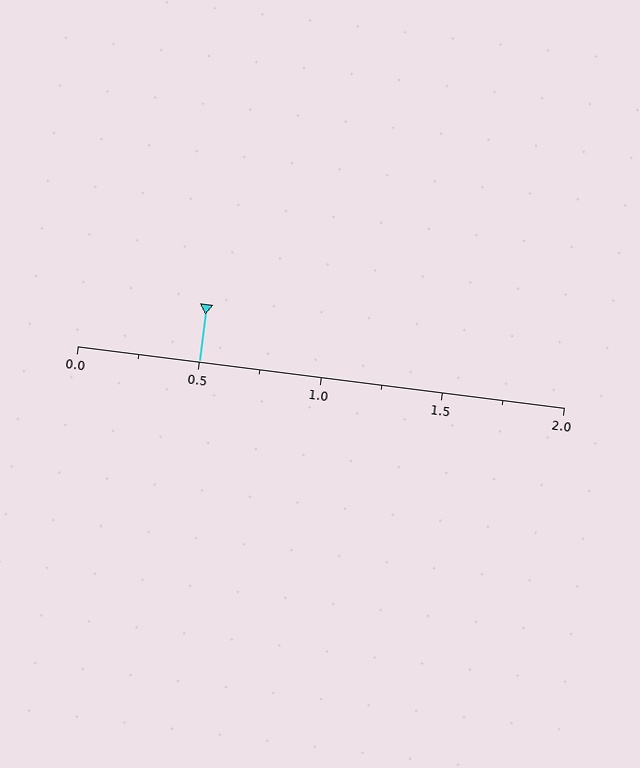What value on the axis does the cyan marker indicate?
The marker indicates approximately 0.5.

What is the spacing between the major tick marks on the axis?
The major ticks are spaced 0.5 apart.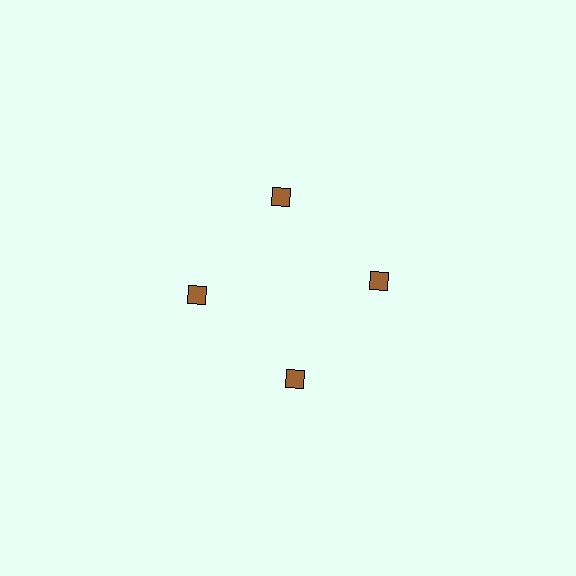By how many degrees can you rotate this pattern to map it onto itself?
The pattern maps onto itself every 90 degrees of rotation.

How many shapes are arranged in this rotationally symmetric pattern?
There are 4 shapes, arranged in 4 groups of 1.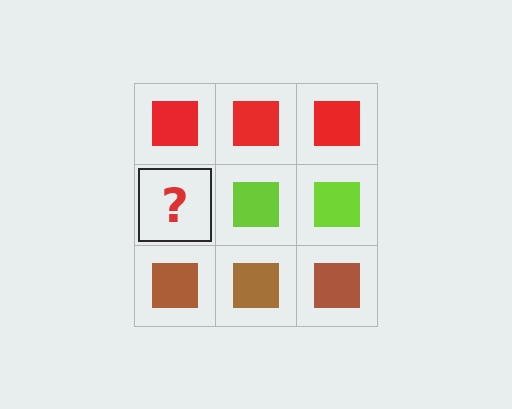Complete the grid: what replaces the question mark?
The question mark should be replaced with a lime square.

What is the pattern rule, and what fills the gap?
The rule is that each row has a consistent color. The gap should be filled with a lime square.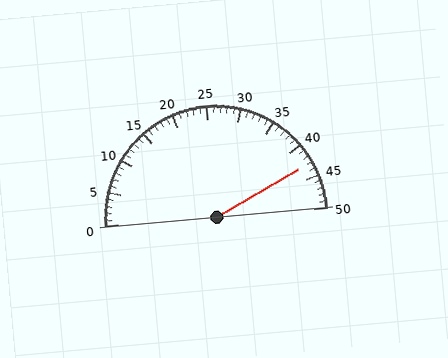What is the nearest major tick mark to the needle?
The nearest major tick mark is 45.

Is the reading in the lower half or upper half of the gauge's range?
The reading is in the upper half of the range (0 to 50).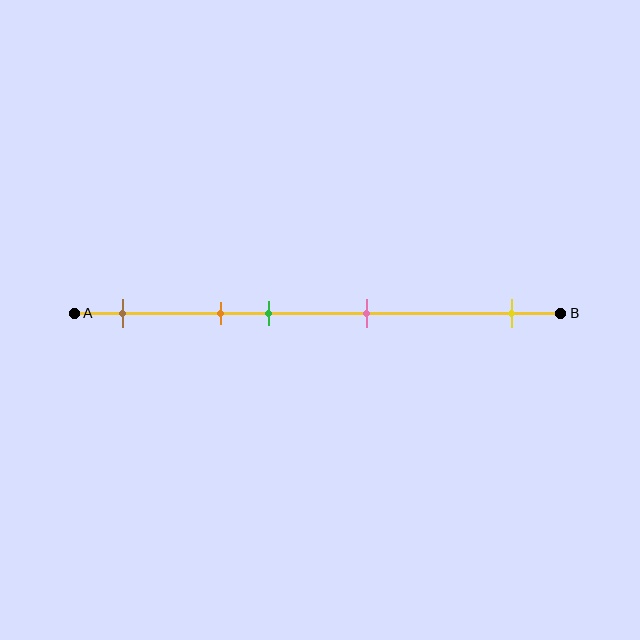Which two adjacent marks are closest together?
The orange and green marks are the closest adjacent pair.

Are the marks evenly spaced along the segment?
No, the marks are not evenly spaced.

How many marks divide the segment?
There are 5 marks dividing the segment.